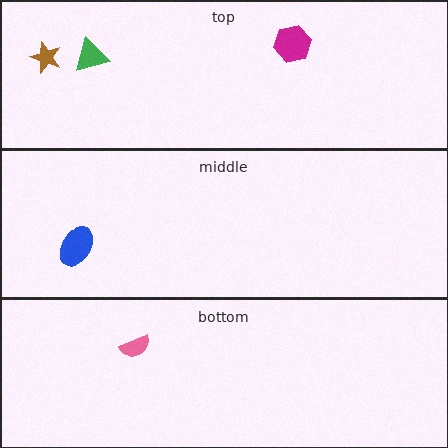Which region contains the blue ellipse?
The middle region.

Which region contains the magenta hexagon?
The top region.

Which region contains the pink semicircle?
The bottom region.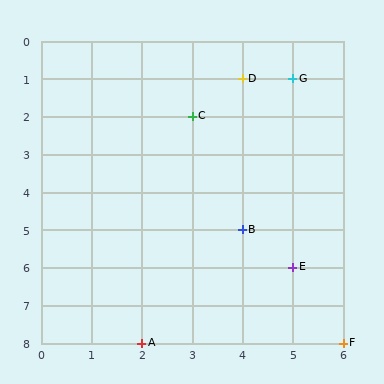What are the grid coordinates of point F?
Point F is at grid coordinates (6, 8).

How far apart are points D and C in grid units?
Points D and C are 1 column and 1 row apart (about 1.4 grid units diagonally).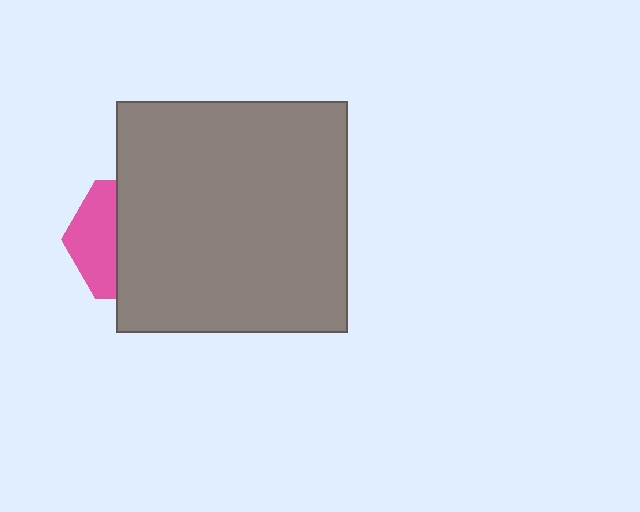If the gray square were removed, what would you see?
You would see the complete pink hexagon.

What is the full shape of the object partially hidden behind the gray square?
The partially hidden object is a pink hexagon.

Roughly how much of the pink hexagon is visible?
A small part of it is visible (roughly 36%).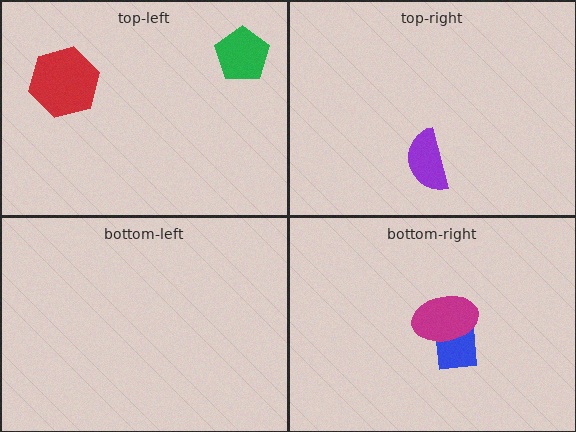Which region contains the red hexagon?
The top-left region.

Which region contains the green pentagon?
The top-left region.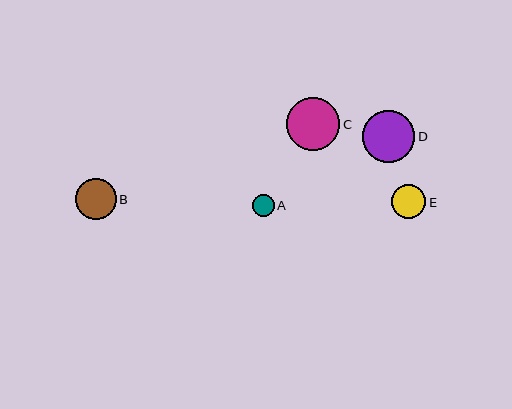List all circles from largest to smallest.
From largest to smallest: C, D, B, E, A.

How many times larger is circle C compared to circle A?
Circle C is approximately 2.4 times the size of circle A.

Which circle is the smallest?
Circle A is the smallest with a size of approximately 22 pixels.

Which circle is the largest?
Circle C is the largest with a size of approximately 54 pixels.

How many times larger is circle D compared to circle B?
Circle D is approximately 1.3 times the size of circle B.